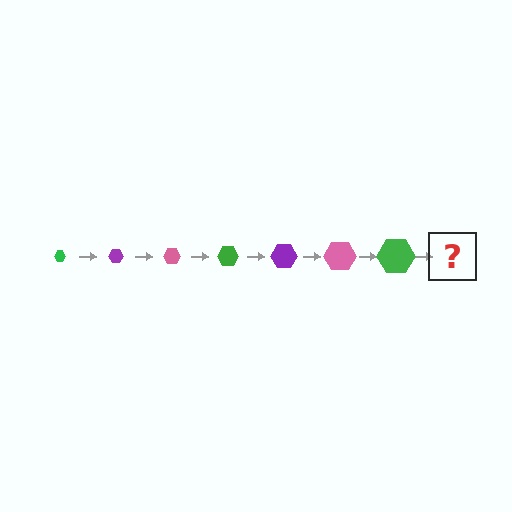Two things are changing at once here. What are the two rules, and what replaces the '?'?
The two rules are that the hexagon grows larger each step and the color cycles through green, purple, and pink. The '?' should be a purple hexagon, larger than the previous one.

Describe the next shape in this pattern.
It should be a purple hexagon, larger than the previous one.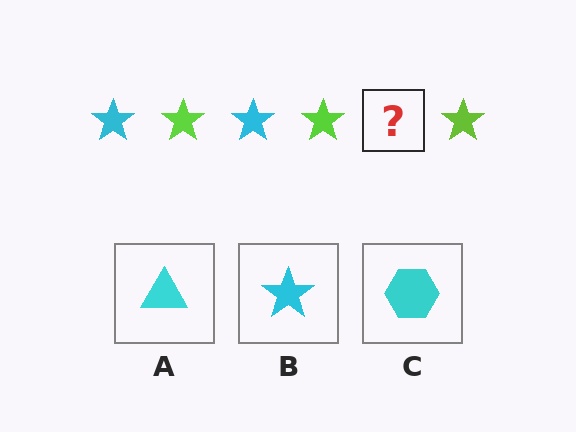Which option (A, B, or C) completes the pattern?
B.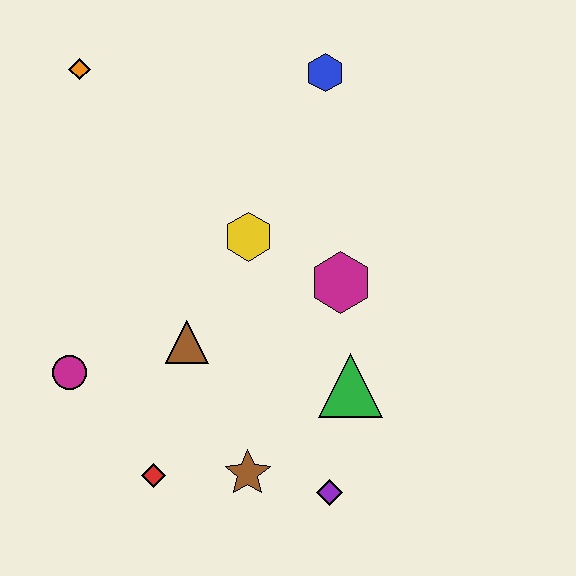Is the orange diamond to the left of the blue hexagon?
Yes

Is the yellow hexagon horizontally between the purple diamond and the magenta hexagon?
No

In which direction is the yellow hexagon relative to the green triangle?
The yellow hexagon is above the green triangle.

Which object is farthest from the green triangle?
The orange diamond is farthest from the green triangle.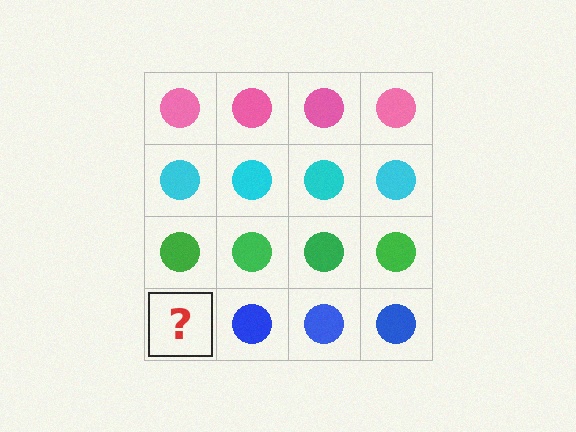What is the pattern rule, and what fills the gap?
The rule is that each row has a consistent color. The gap should be filled with a blue circle.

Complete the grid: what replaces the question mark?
The question mark should be replaced with a blue circle.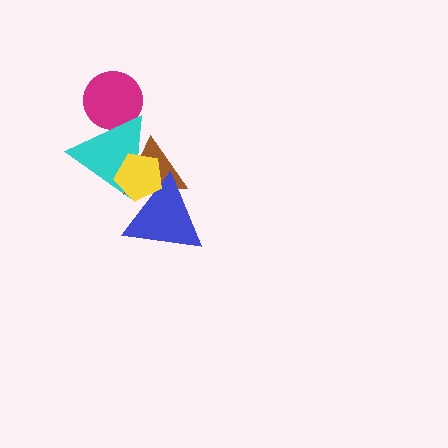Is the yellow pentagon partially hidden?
No, no other shape covers it.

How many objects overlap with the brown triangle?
3 objects overlap with the brown triangle.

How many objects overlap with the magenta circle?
1 object overlaps with the magenta circle.